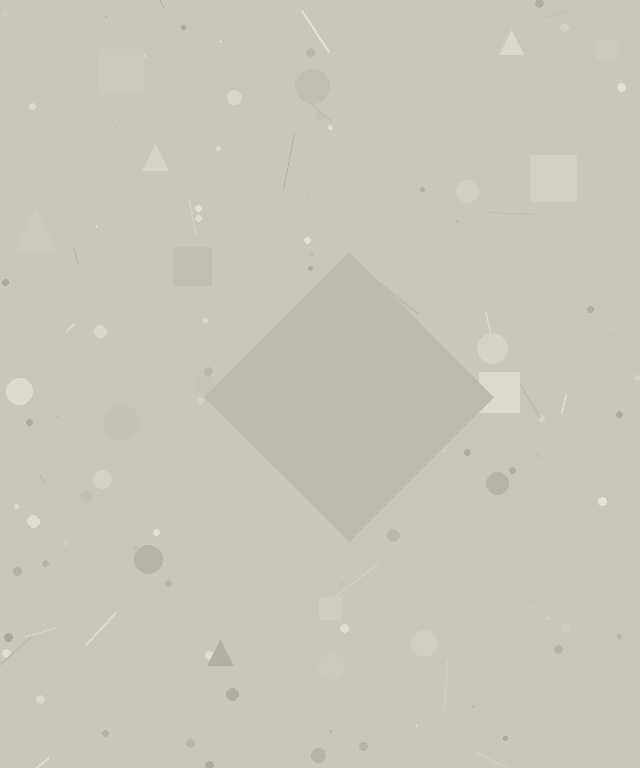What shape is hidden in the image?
A diamond is hidden in the image.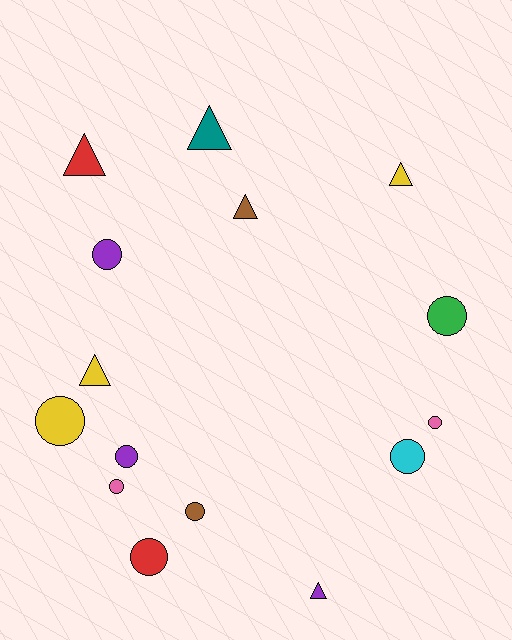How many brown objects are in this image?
There are 2 brown objects.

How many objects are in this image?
There are 15 objects.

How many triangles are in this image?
There are 6 triangles.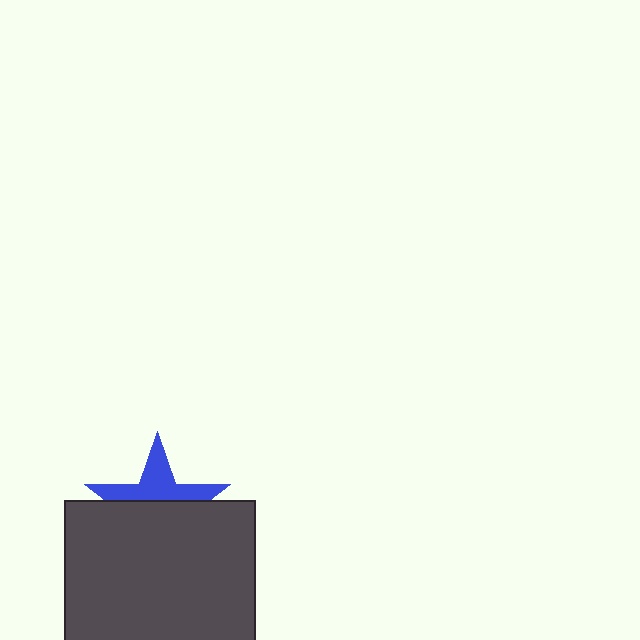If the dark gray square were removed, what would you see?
You would see the complete blue star.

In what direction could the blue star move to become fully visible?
The blue star could move up. That would shift it out from behind the dark gray square entirely.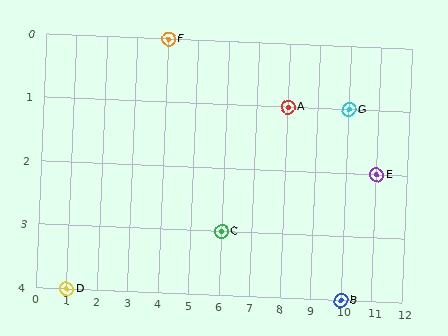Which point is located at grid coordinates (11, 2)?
Point E is at (11, 2).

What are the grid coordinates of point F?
Point F is at grid coordinates (4, 0).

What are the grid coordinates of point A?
Point A is at grid coordinates (8, 1).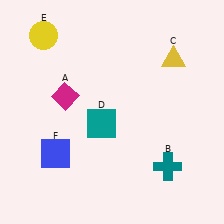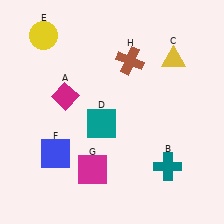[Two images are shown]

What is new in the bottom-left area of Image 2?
A magenta square (G) was added in the bottom-left area of Image 2.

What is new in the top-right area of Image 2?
A brown cross (H) was added in the top-right area of Image 2.